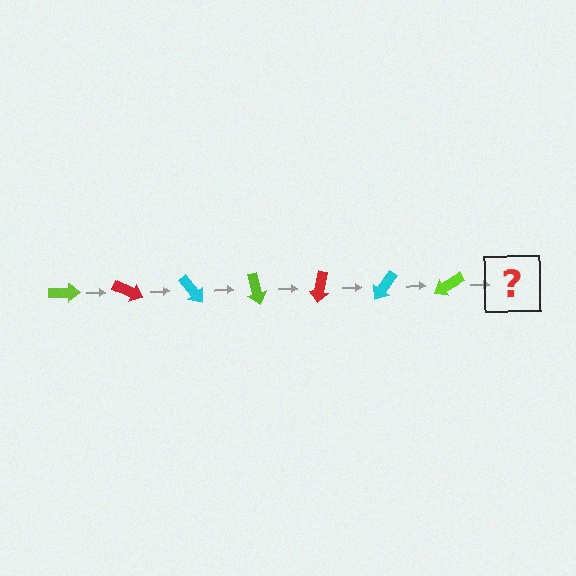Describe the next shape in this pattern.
It should be a red arrow, rotated 175 degrees from the start.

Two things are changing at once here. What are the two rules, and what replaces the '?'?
The two rules are that it rotates 25 degrees each step and the color cycles through lime, red, and cyan. The '?' should be a red arrow, rotated 175 degrees from the start.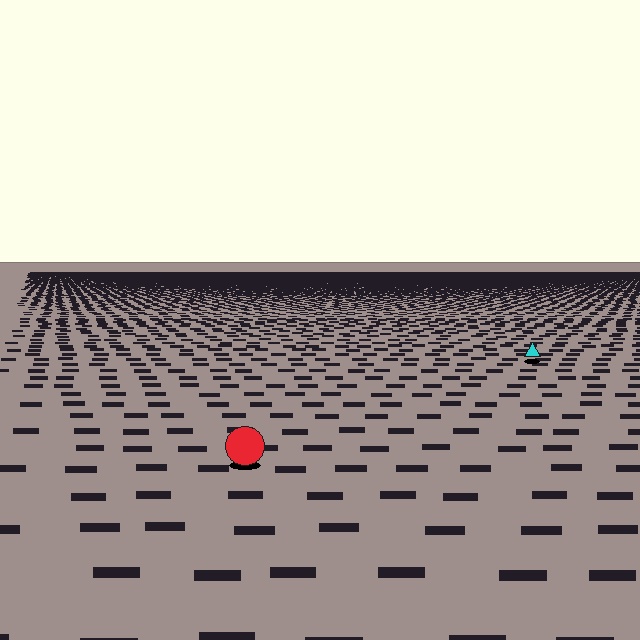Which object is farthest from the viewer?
The cyan triangle is farthest from the viewer. It appears smaller and the ground texture around it is denser.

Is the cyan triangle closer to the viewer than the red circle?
No. The red circle is closer — you can tell from the texture gradient: the ground texture is coarser near it.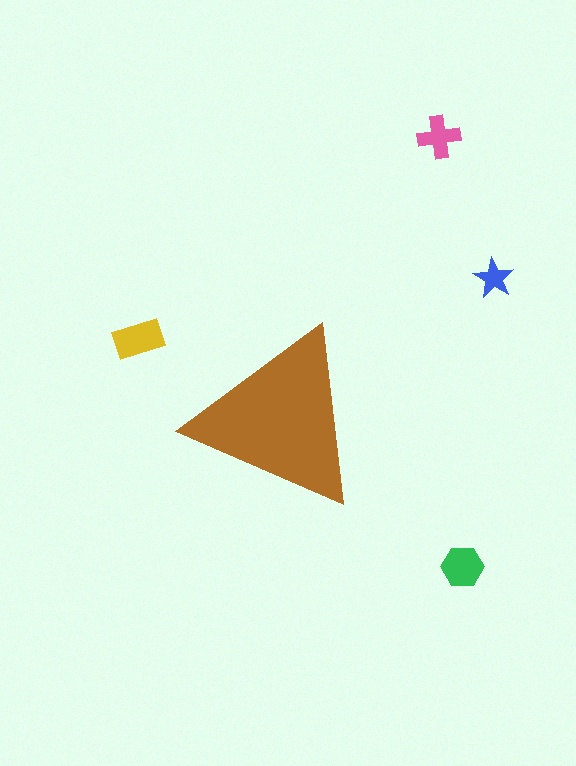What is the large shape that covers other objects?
A brown triangle.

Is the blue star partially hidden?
No, the blue star is fully visible.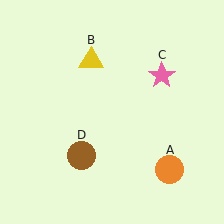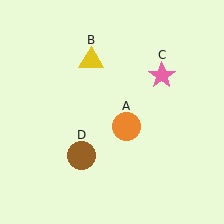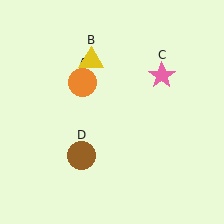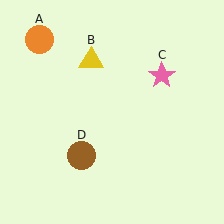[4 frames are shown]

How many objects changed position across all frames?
1 object changed position: orange circle (object A).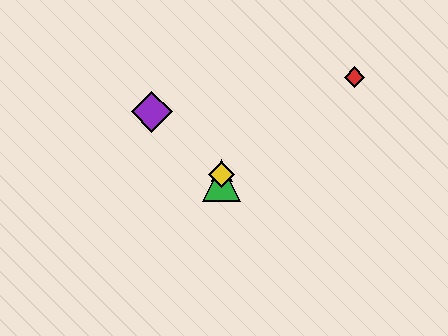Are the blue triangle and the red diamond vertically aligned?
No, the blue triangle is at x≈222 and the red diamond is at x≈355.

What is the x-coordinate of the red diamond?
The red diamond is at x≈355.